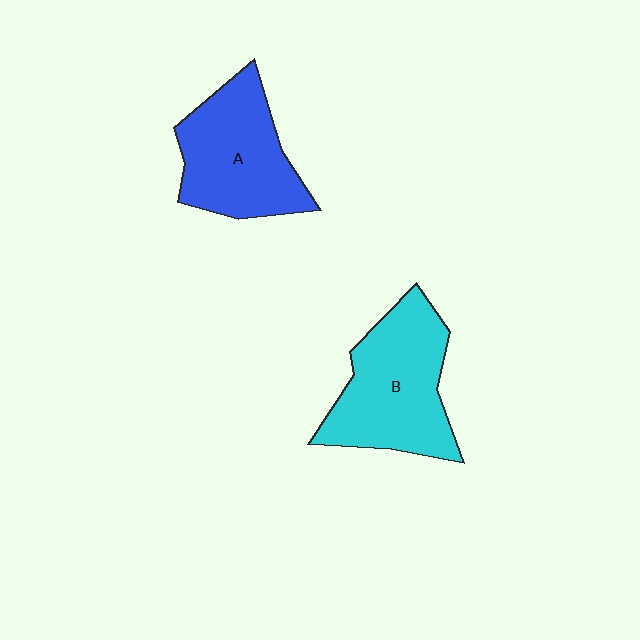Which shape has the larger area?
Shape B (cyan).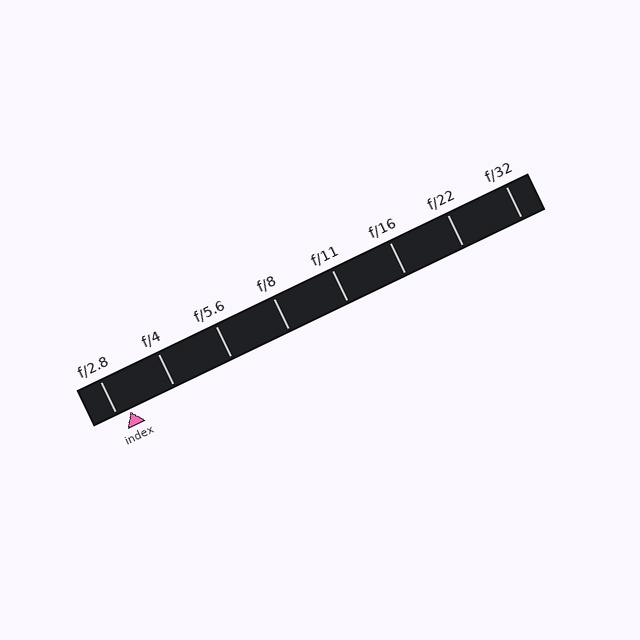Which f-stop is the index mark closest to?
The index mark is closest to f/2.8.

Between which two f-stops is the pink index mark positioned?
The index mark is between f/2.8 and f/4.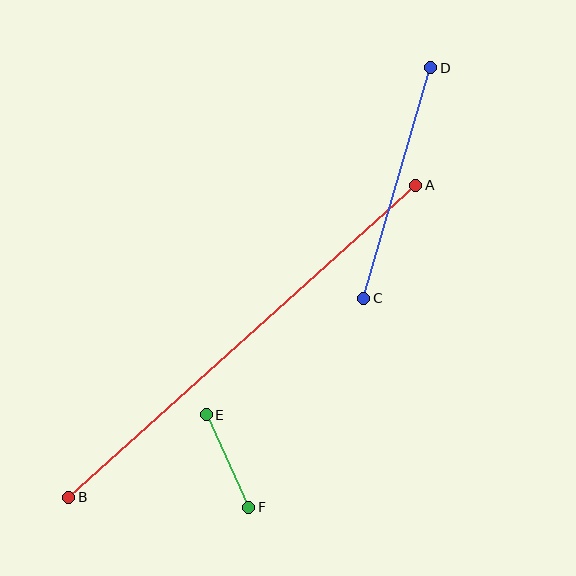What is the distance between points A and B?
The distance is approximately 467 pixels.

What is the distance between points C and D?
The distance is approximately 240 pixels.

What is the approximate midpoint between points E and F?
The midpoint is at approximately (227, 461) pixels.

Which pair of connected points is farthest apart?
Points A and B are farthest apart.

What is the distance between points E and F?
The distance is approximately 102 pixels.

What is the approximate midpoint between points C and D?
The midpoint is at approximately (397, 183) pixels.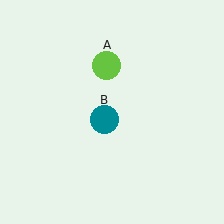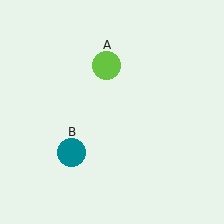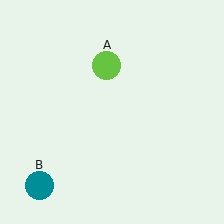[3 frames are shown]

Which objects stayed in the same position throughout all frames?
Lime circle (object A) remained stationary.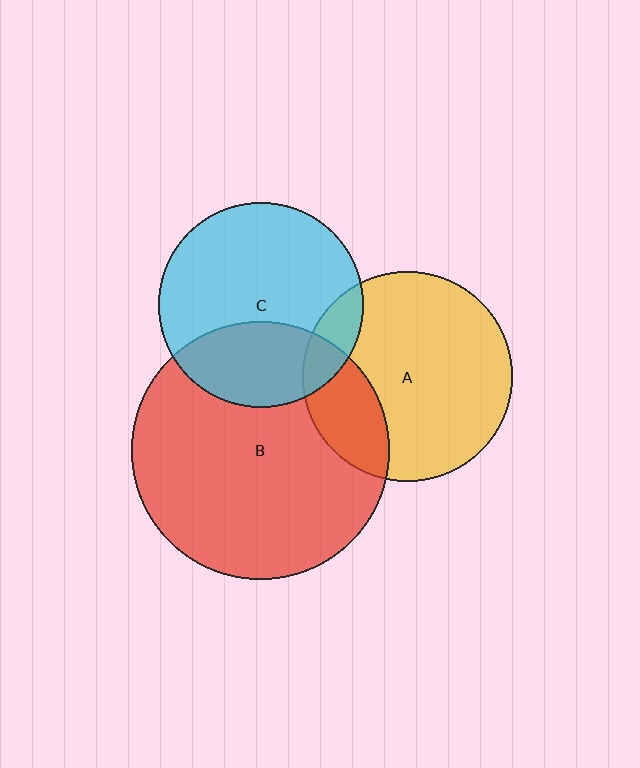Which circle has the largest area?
Circle B (red).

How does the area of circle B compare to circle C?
Approximately 1.6 times.